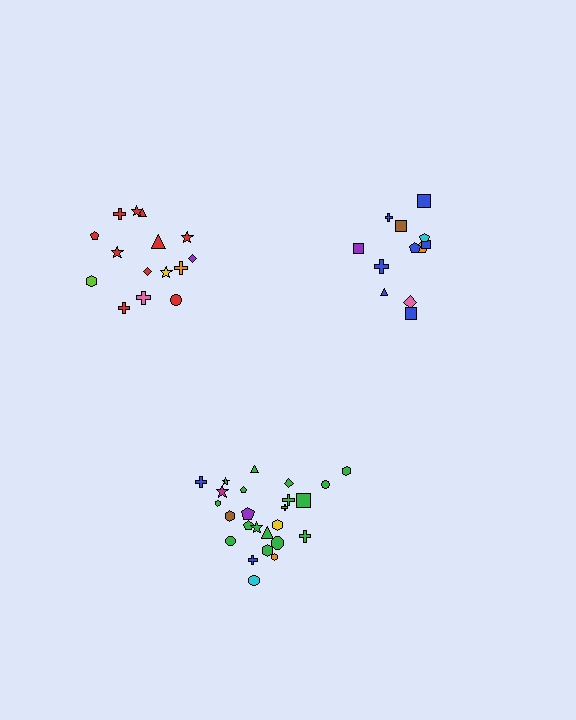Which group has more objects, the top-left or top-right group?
The top-left group.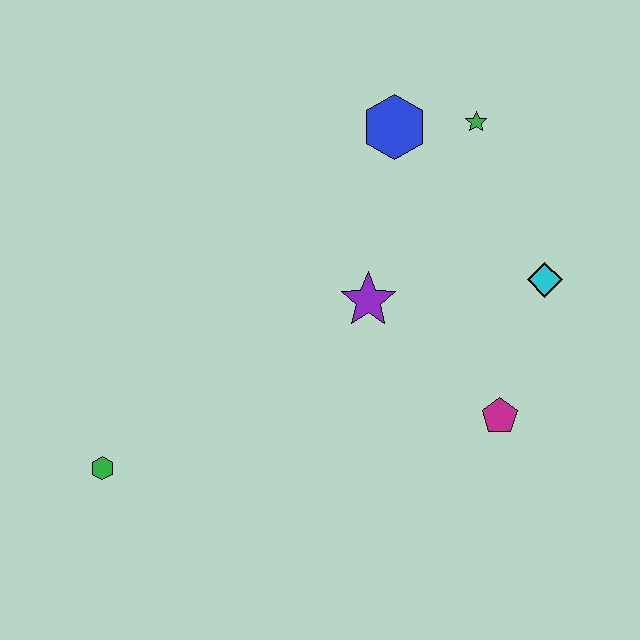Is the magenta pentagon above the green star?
No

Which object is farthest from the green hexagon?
The green star is farthest from the green hexagon.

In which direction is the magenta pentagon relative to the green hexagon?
The magenta pentagon is to the right of the green hexagon.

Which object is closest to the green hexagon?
The purple star is closest to the green hexagon.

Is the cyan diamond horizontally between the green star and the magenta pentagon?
No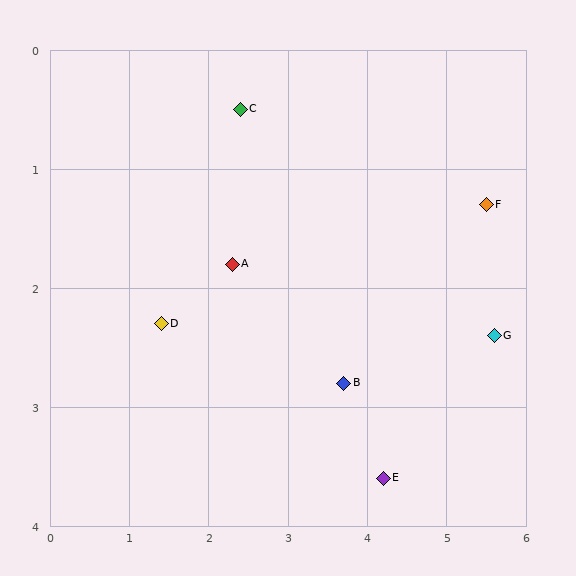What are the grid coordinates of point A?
Point A is at approximately (2.3, 1.8).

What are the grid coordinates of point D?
Point D is at approximately (1.4, 2.3).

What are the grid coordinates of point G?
Point G is at approximately (5.6, 2.4).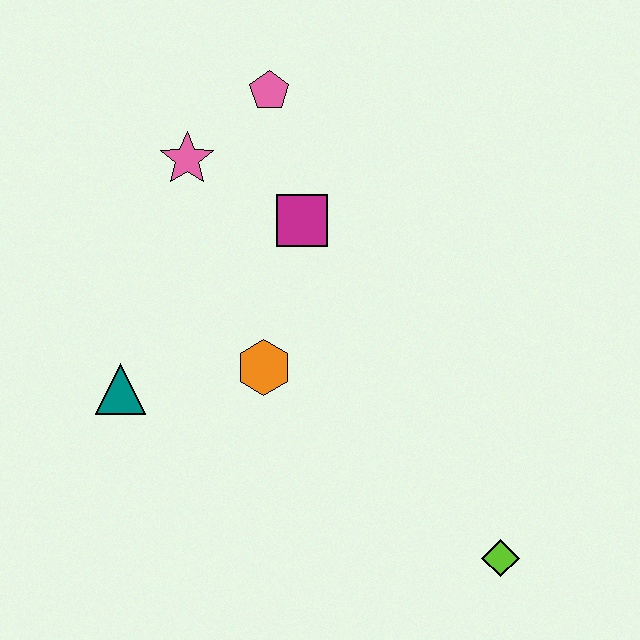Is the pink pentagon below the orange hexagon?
No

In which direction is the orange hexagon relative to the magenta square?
The orange hexagon is below the magenta square.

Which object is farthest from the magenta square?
The lime diamond is farthest from the magenta square.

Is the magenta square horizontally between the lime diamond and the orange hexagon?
Yes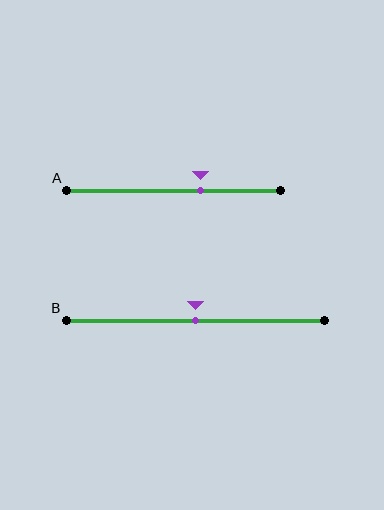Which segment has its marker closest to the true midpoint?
Segment B has its marker closest to the true midpoint.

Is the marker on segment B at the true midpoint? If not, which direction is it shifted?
Yes, the marker on segment B is at the true midpoint.